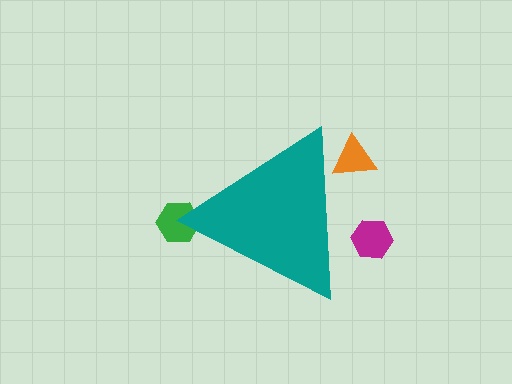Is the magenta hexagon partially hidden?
Yes, the magenta hexagon is partially hidden behind the teal triangle.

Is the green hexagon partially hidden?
Yes, the green hexagon is partially hidden behind the teal triangle.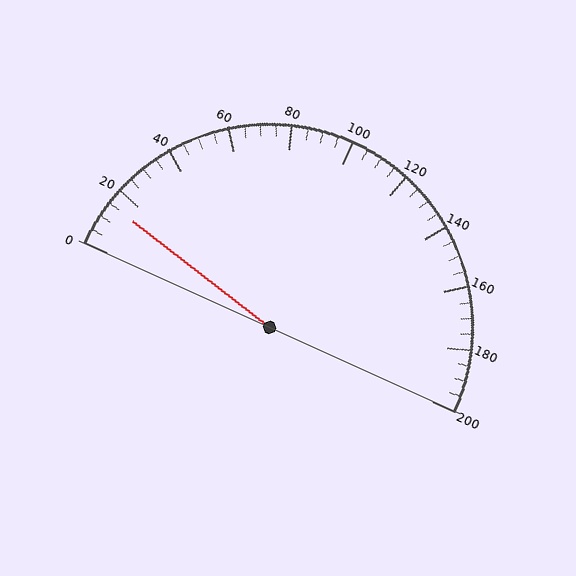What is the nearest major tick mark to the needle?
The nearest major tick mark is 20.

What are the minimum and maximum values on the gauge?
The gauge ranges from 0 to 200.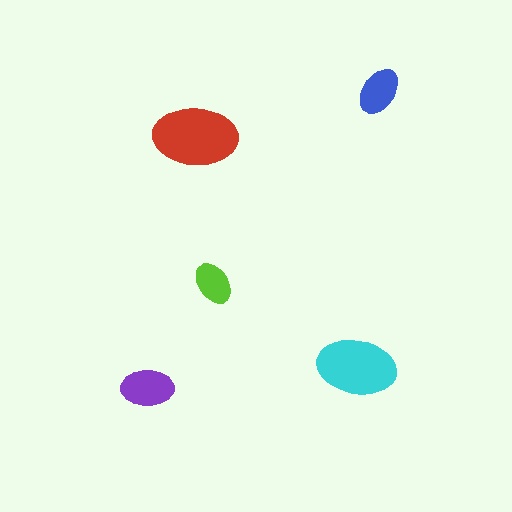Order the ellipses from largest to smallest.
the red one, the cyan one, the purple one, the blue one, the lime one.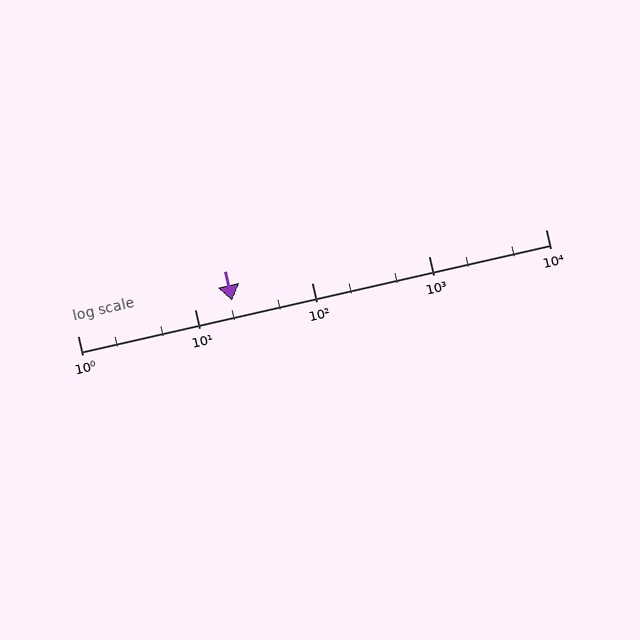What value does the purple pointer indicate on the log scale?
The pointer indicates approximately 21.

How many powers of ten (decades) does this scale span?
The scale spans 4 decades, from 1 to 10000.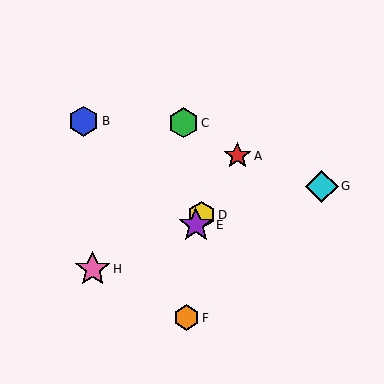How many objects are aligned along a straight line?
3 objects (A, D, E) are aligned along a straight line.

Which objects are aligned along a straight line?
Objects A, D, E are aligned along a straight line.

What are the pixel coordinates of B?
Object B is at (84, 121).